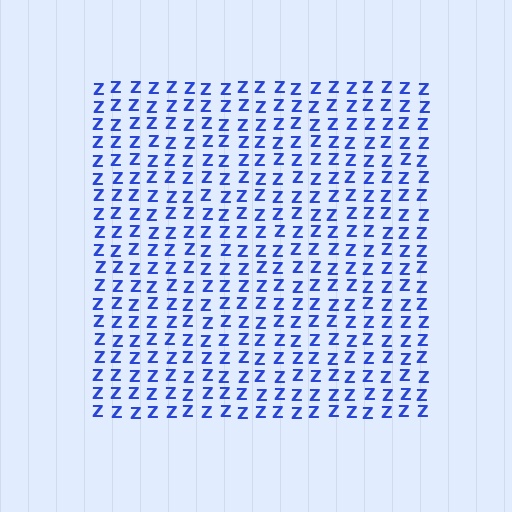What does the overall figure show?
The overall figure shows a square.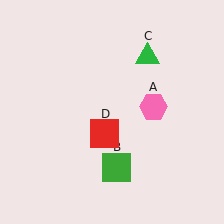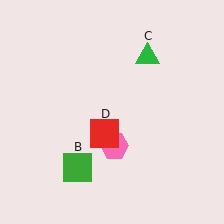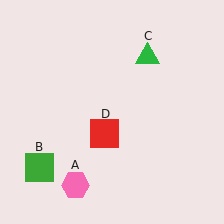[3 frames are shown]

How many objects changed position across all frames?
2 objects changed position: pink hexagon (object A), green square (object B).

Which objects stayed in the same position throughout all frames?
Green triangle (object C) and red square (object D) remained stationary.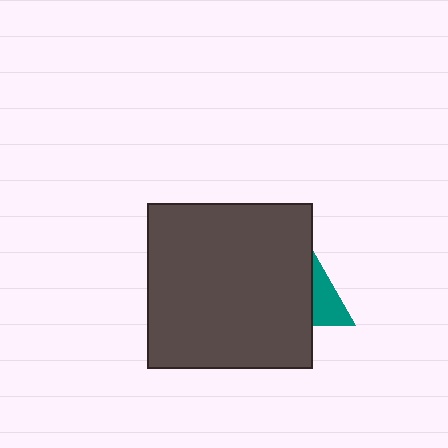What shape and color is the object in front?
The object in front is a dark gray square.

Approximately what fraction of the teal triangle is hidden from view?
Roughly 62% of the teal triangle is hidden behind the dark gray square.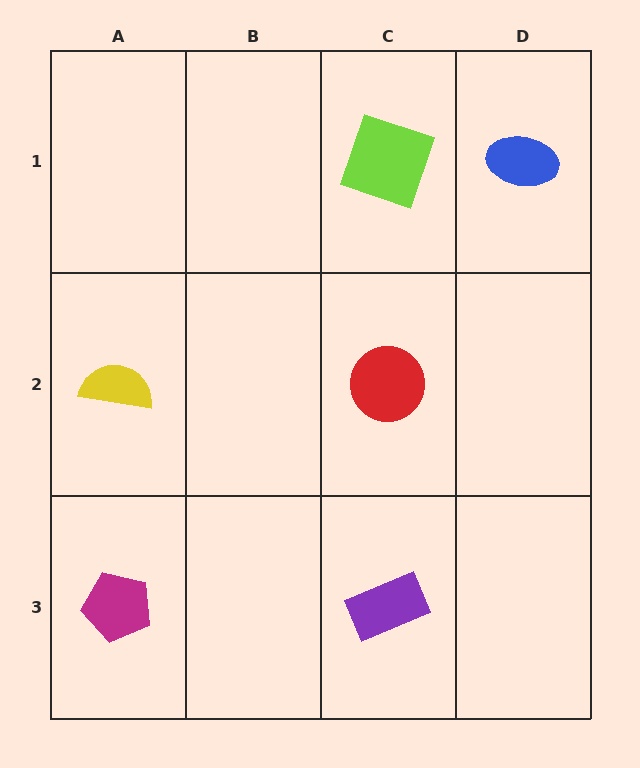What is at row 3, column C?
A purple rectangle.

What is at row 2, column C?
A red circle.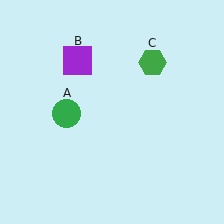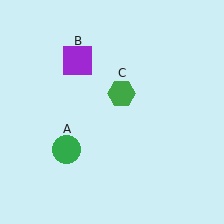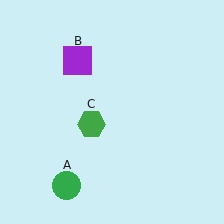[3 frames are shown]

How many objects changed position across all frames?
2 objects changed position: green circle (object A), green hexagon (object C).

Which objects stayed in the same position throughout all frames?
Purple square (object B) remained stationary.